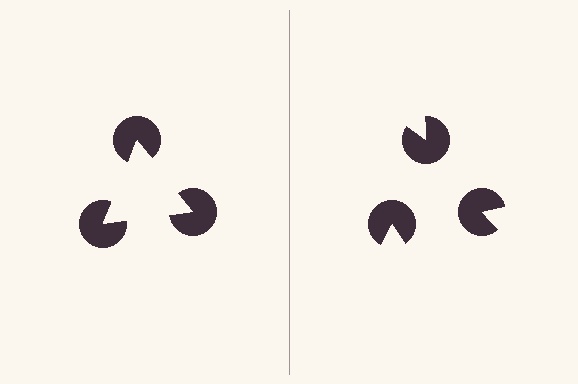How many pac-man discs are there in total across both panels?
6 — 3 on each side.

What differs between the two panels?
The pac-man discs are positioned identically on both sides; only the wedge orientations differ. On the left they align to a triangle; on the right they are misaligned.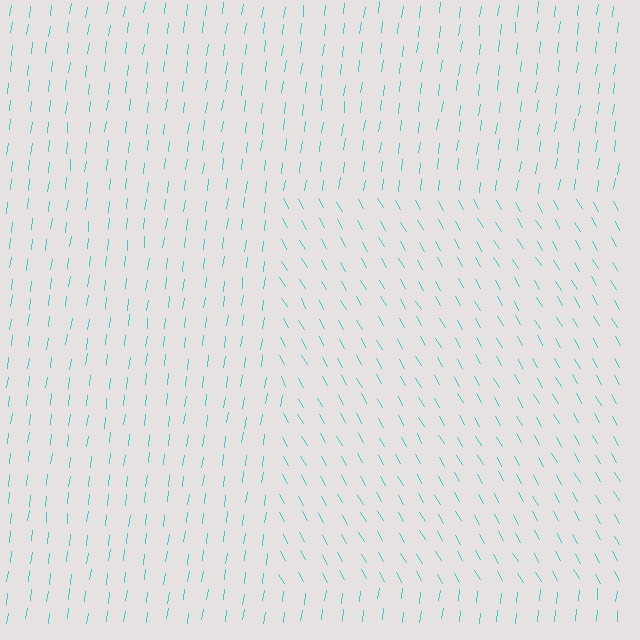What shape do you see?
I see a rectangle.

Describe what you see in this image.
The image is filled with small cyan line segments. A rectangle region in the image has lines oriented differently from the surrounding lines, creating a visible texture boundary.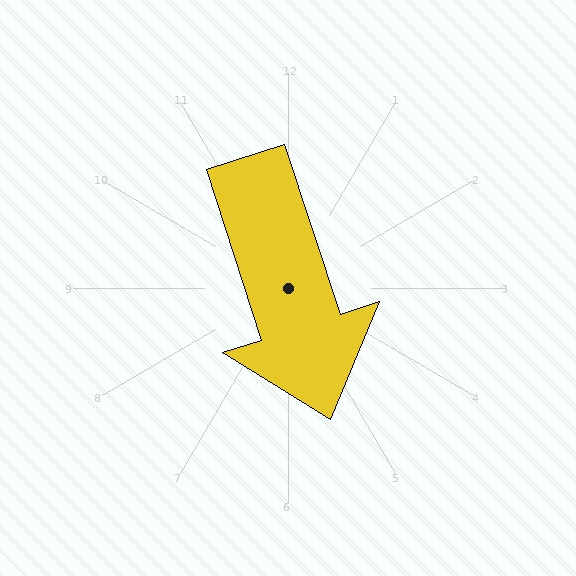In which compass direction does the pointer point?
South.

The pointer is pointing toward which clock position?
Roughly 5 o'clock.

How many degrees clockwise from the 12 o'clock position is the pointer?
Approximately 162 degrees.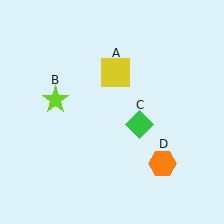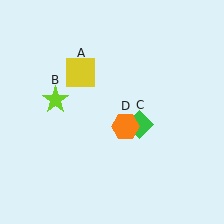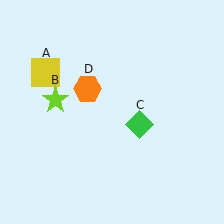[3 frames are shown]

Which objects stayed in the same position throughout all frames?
Lime star (object B) and green diamond (object C) remained stationary.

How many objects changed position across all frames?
2 objects changed position: yellow square (object A), orange hexagon (object D).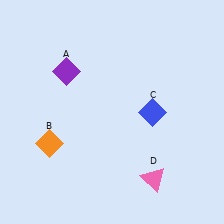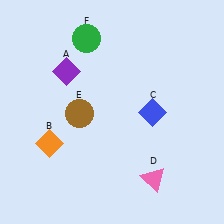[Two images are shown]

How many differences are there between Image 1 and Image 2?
There are 2 differences between the two images.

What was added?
A brown circle (E), a green circle (F) were added in Image 2.